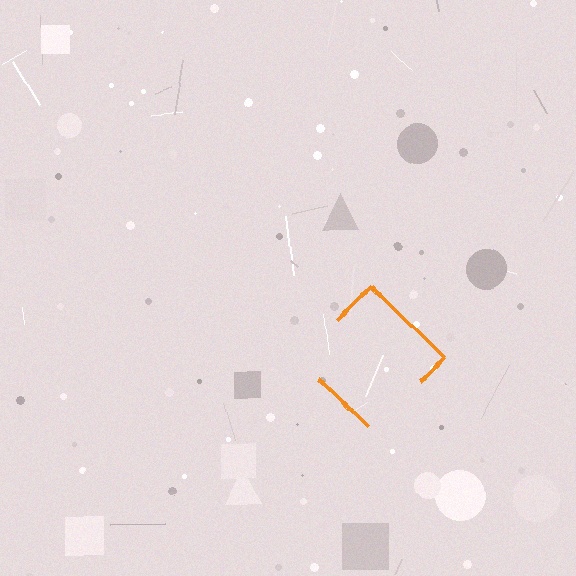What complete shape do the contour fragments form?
The contour fragments form a diamond.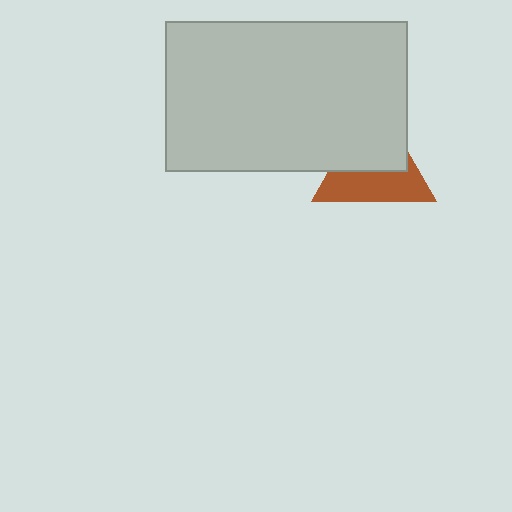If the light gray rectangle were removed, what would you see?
You would see the complete brown triangle.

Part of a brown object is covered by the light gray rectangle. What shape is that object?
It is a triangle.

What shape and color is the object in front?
The object in front is a light gray rectangle.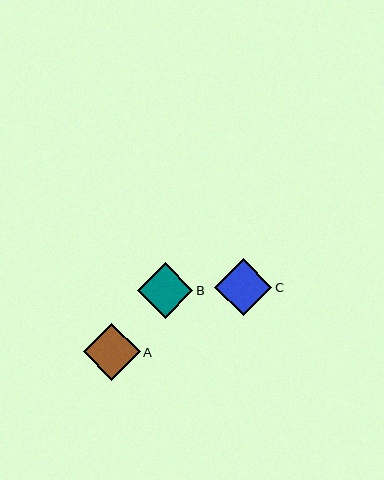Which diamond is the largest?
Diamond C is the largest with a size of approximately 57 pixels.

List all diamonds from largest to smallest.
From largest to smallest: C, A, B.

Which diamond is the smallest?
Diamond B is the smallest with a size of approximately 56 pixels.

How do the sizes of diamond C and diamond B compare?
Diamond C and diamond B are approximately the same size.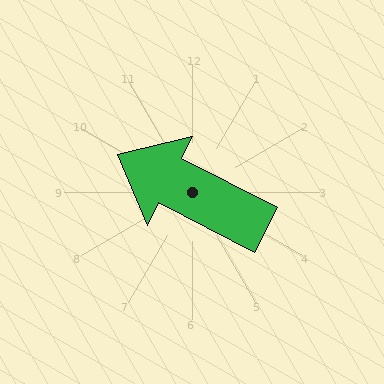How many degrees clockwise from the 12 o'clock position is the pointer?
Approximately 297 degrees.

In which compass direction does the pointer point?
Northwest.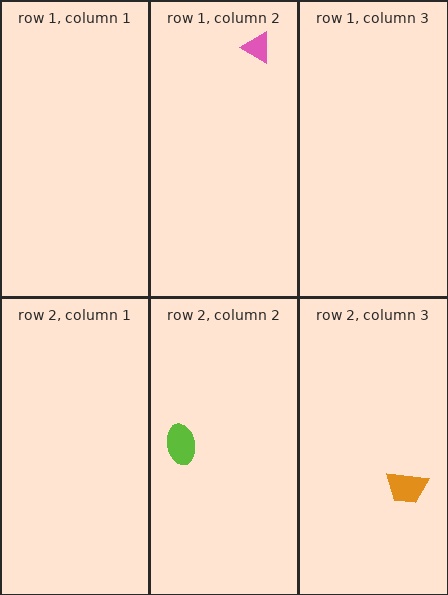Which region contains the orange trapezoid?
The row 2, column 3 region.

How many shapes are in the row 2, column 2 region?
1.